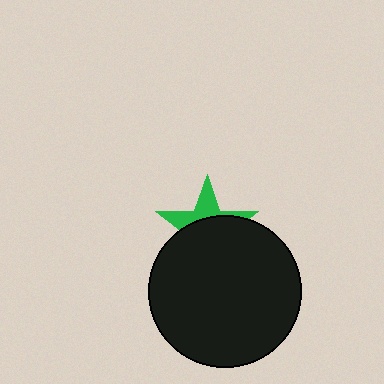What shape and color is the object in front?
The object in front is a black circle.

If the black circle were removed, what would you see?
You would see the complete green star.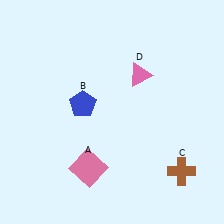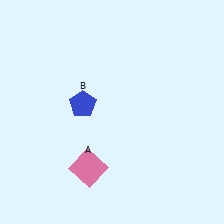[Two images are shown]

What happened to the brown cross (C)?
The brown cross (C) was removed in Image 2. It was in the bottom-right area of Image 1.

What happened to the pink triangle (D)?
The pink triangle (D) was removed in Image 2. It was in the top-right area of Image 1.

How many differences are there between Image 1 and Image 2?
There are 2 differences between the two images.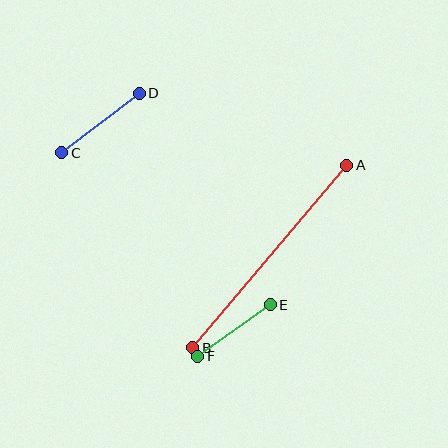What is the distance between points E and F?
The distance is approximately 89 pixels.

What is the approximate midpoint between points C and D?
The midpoint is at approximately (101, 123) pixels.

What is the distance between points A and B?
The distance is approximately 239 pixels.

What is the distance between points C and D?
The distance is approximately 98 pixels.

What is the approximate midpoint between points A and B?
The midpoint is at approximately (270, 256) pixels.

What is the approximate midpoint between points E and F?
The midpoint is at approximately (234, 331) pixels.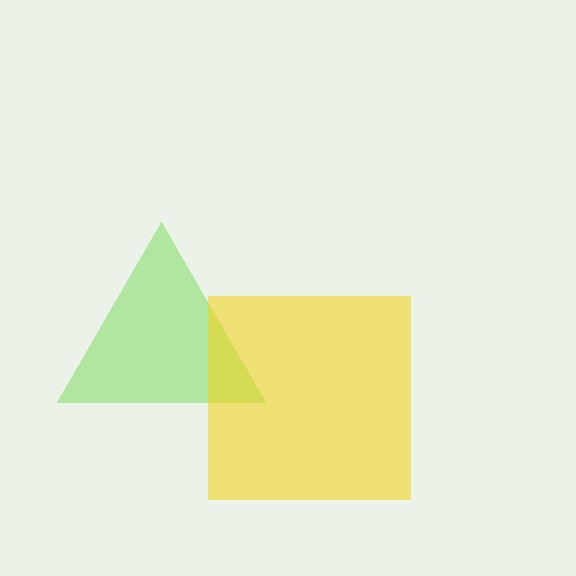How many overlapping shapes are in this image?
There are 2 overlapping shapes in the image.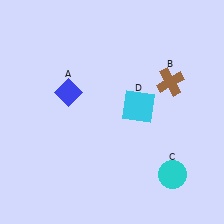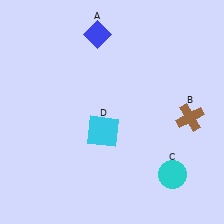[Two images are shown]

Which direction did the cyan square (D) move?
The cyan square (D) moved left.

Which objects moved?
The objects that moved are: the blue diamond (A), the brown cross (B), the cyan square (D).